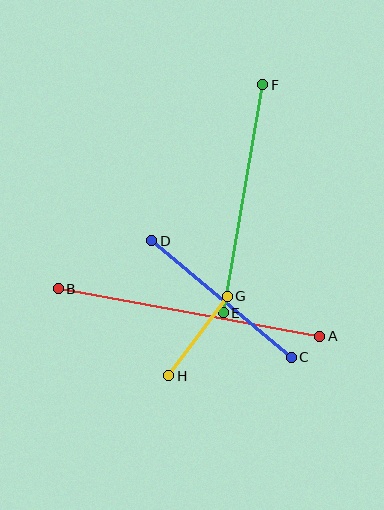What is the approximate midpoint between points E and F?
The midpoint is at approximately (243, 199) pixels.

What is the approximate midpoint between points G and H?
The midpoint is at approximately (198, 336) pixels.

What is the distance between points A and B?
The distance is approximately 266 pixels.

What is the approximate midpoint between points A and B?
The midpoint is at approximately (189, 313) pixels.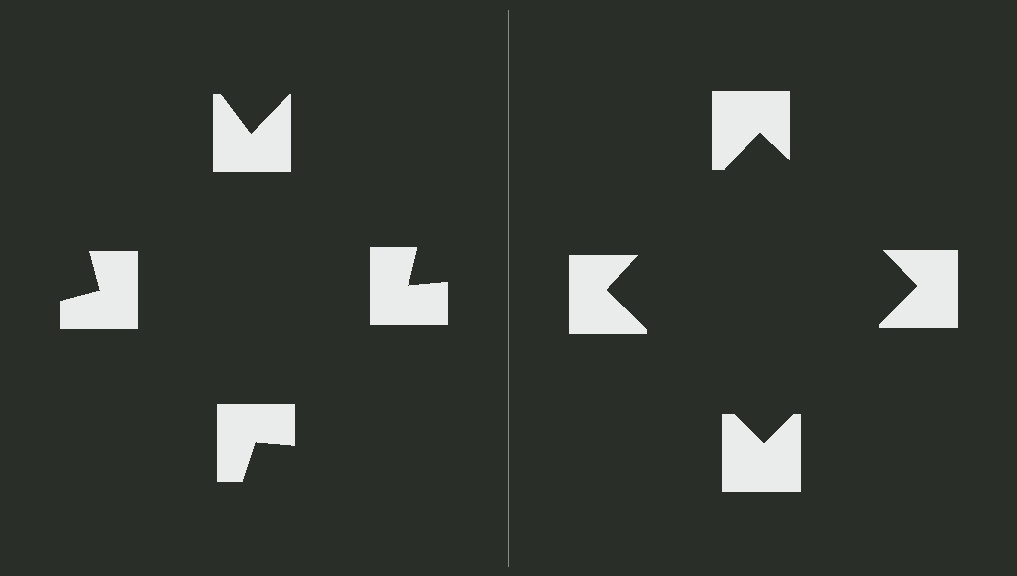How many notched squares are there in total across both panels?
8 — 4 on each side.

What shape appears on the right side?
An illusory square.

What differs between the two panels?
The notched squares are positioned identically on both sides; only the wedge orientations differ. On the right they align to a square; on the left they are misaligned.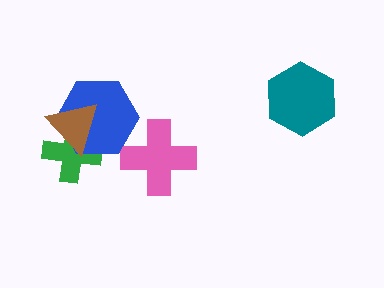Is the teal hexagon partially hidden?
No, no other shape covers it.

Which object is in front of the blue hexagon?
The brown triangle is in front of the blue hexagon.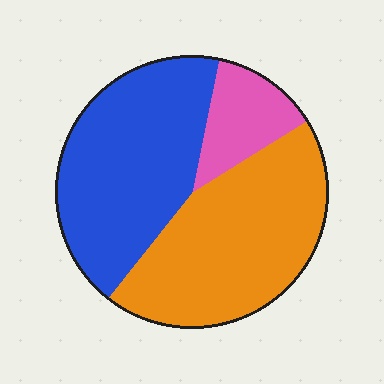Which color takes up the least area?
Pink, at roughly 15%.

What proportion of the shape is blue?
Blue takes up about two fifths (2/5) of the shape.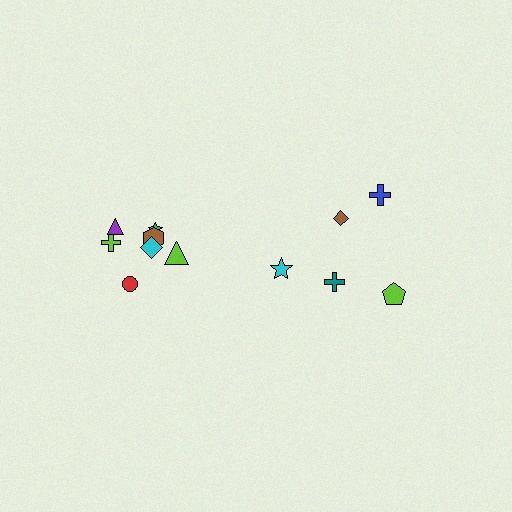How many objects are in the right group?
There are 5 objects.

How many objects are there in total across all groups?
There are 12 objects.